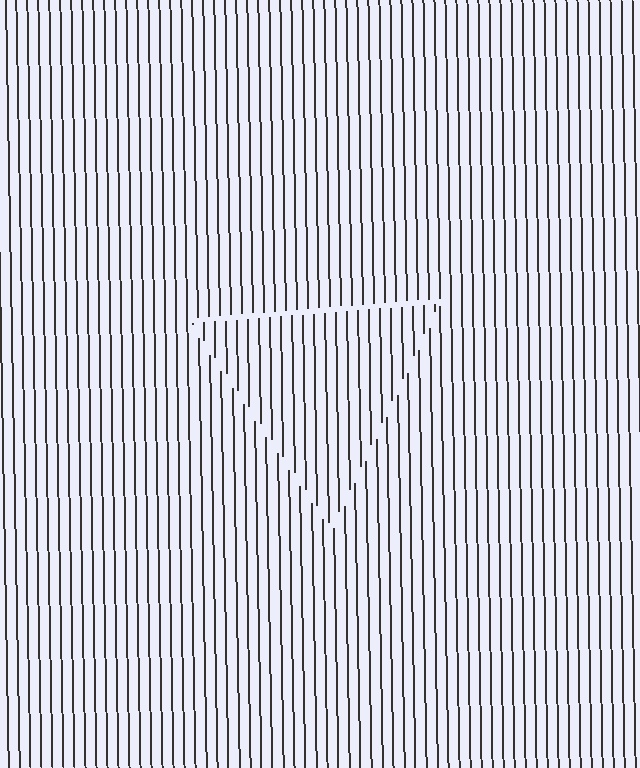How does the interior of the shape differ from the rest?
The interior of the shape contains the same grating, shifted by half a period — the contour is defined by the phase discontinuity where line-ends from the inner and outer gratings abut.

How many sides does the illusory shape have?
3 sides — the line-ends trace a triangle.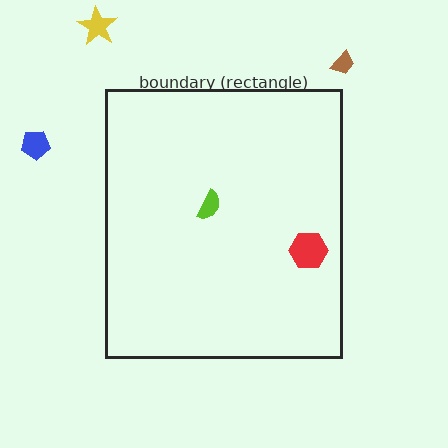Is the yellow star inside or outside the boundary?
Outside.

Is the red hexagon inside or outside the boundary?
Inside.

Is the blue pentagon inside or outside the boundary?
Outside.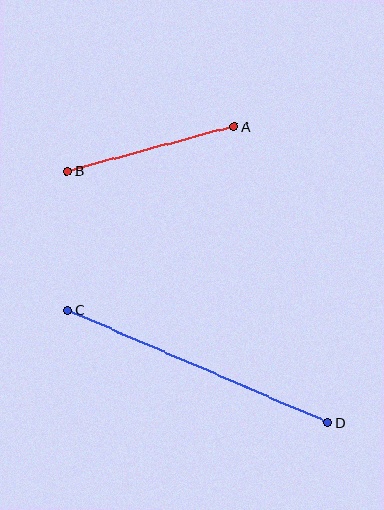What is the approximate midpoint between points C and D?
The midpoint is at approximately (197, 366) pixels.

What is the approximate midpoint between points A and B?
The midpoint is at approximately (151, 149) pixels.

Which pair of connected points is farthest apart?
Points C and D are farthest apart.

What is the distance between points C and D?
The distance is approximately 283 pixels.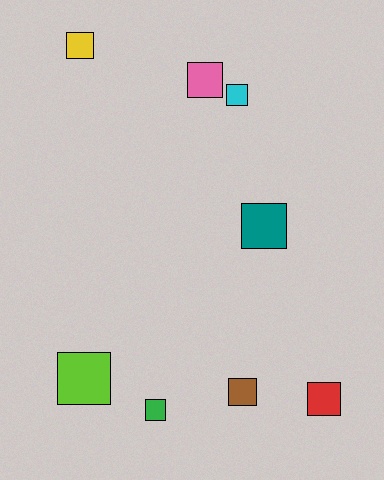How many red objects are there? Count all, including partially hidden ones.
There is 1 red object.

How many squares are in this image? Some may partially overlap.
There are 8 squares.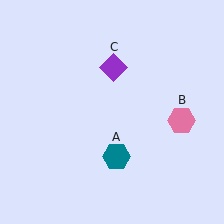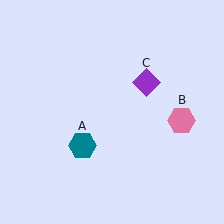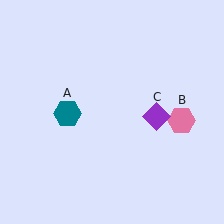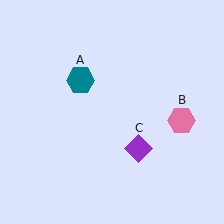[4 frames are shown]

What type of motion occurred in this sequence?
The teal hexagon (object A), purple diamond (object C) rotated clockwise around the center of the scene.